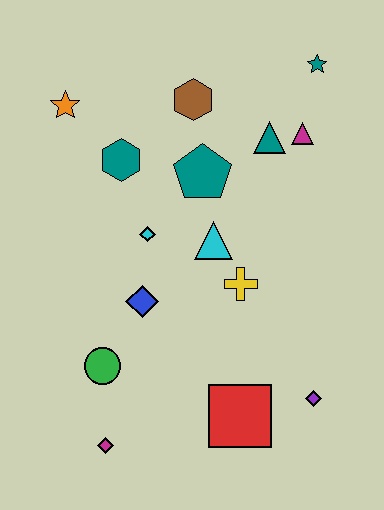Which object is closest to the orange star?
The teal hexagon is closest to the orange star.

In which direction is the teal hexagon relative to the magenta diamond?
The teal hexagon is above the magenta diamond.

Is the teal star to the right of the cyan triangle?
Yes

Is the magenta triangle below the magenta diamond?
No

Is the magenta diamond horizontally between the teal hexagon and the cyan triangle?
No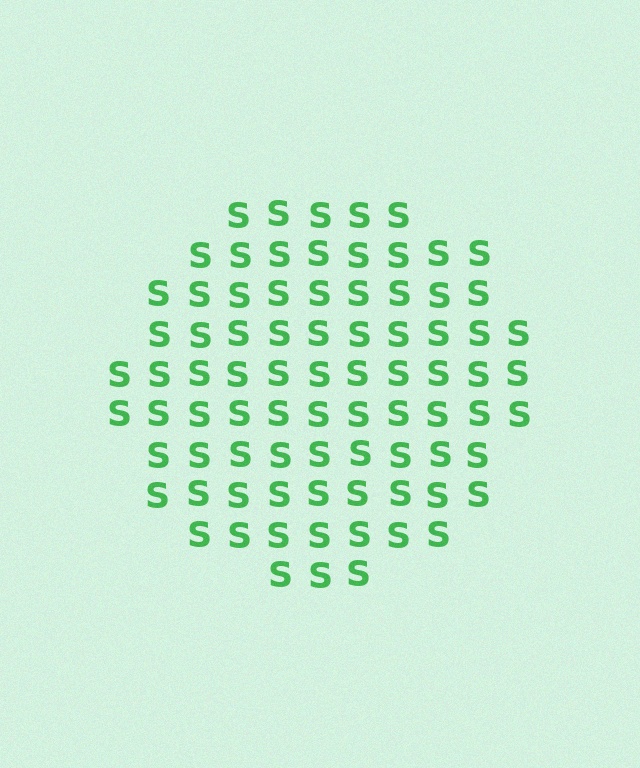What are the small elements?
The small elements are letter S's.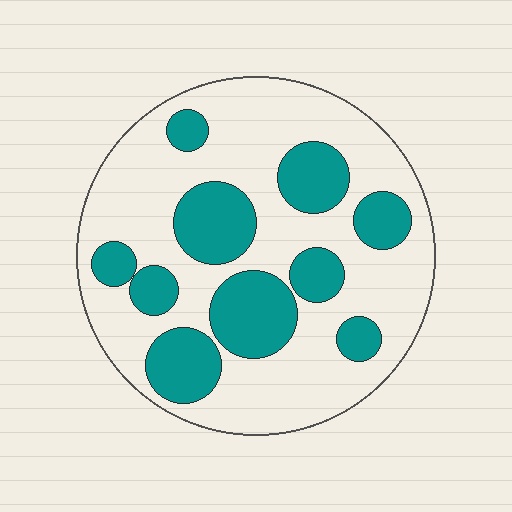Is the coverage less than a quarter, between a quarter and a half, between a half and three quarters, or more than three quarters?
Between a quarter and a half.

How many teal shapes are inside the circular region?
10.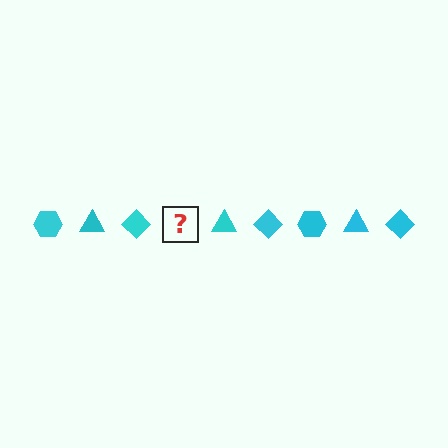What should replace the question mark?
The question mark should be replaced with a cyan hexagon.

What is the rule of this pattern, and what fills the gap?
The rule is that the pattern cycles through hexagon, triangle, diamond shapes in cyan. The gap should be filled with a cyan hexagon.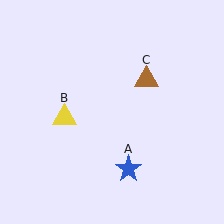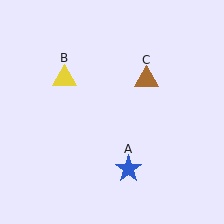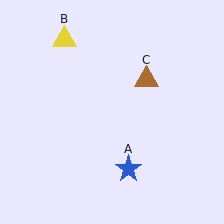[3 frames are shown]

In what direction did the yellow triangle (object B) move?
The yellow triangle (object B) moved up.